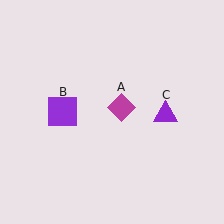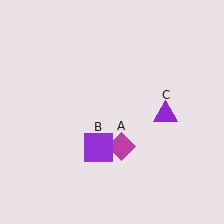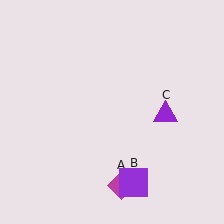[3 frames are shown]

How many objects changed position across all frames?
2 objects changed position: magenta diamond (object A), purple square (object B).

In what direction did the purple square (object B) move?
The purple square (object B) moved down and to the right.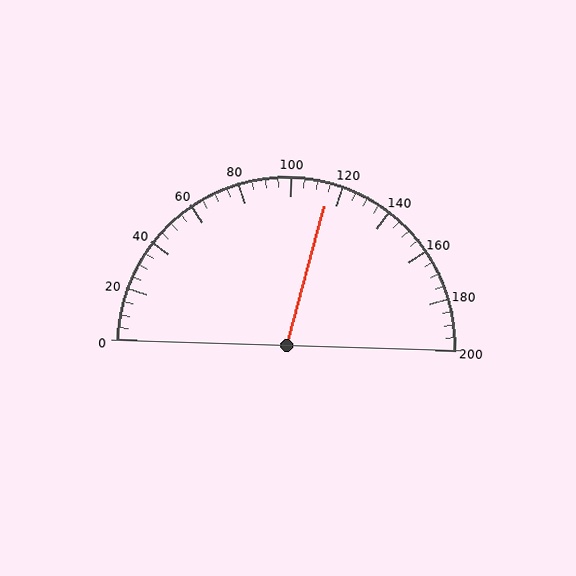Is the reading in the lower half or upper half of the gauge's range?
The reading is in the upper half of the range (0 to 200).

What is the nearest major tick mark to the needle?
The nearest major tick mark is 120.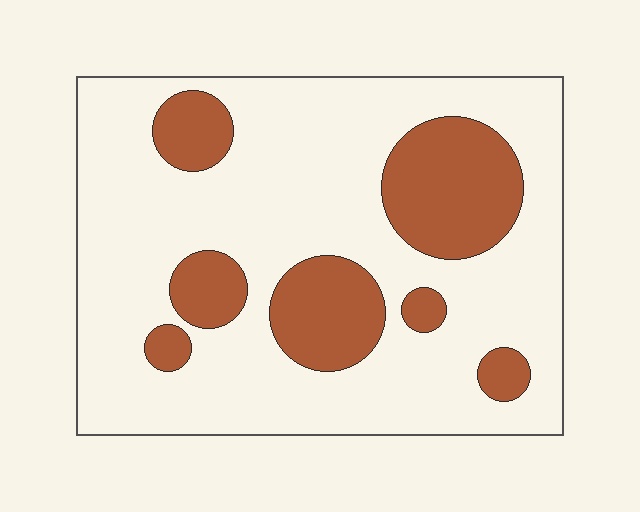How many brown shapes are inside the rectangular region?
7.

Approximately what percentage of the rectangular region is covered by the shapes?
Approximately 25%.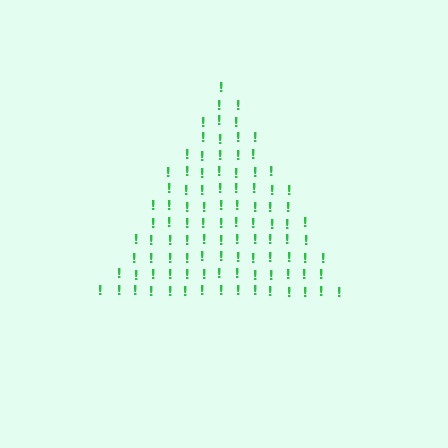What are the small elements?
The small elements are exclamation marks.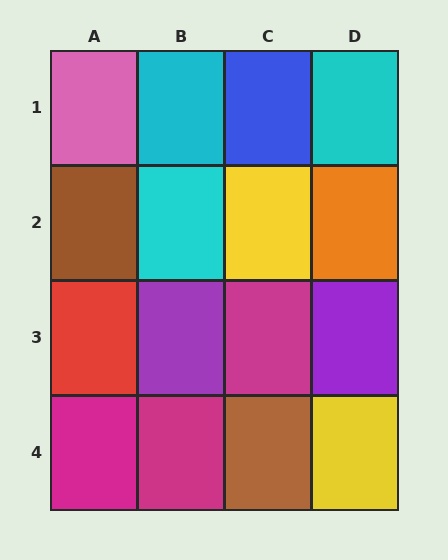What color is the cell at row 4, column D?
Yellow.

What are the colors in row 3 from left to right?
Red, purple, magenta, purple.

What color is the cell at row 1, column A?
Pink.